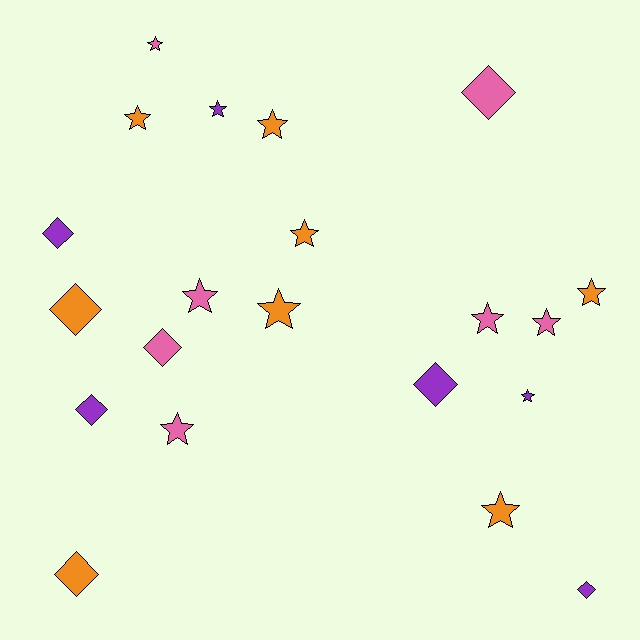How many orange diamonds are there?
There are 2 orange diamonds.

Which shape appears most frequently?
Star, with 13 objects.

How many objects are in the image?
There are 21 objects.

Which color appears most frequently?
Orange, with 8 objects.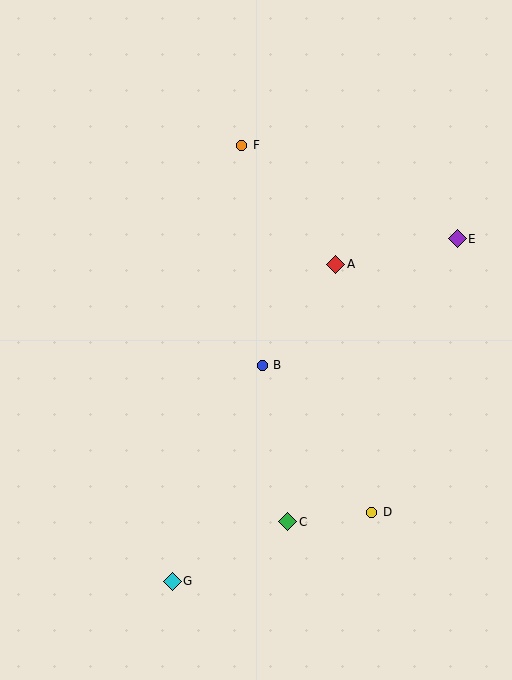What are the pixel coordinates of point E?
Point E is at (457, 239).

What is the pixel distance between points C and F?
The distance between C and F is 379 pixels.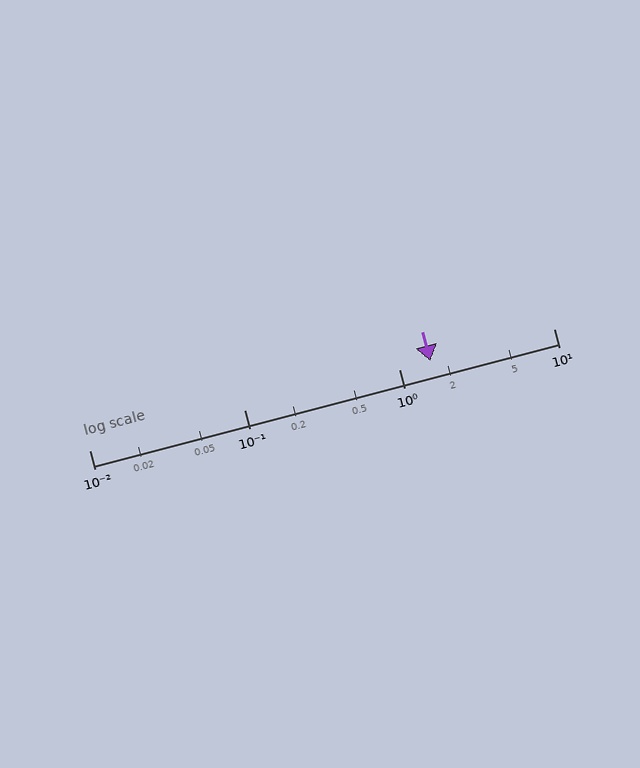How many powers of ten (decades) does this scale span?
The scale spans 3 decades, from 0.01 to 10.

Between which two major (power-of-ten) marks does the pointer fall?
The pointer is between 1 and 10.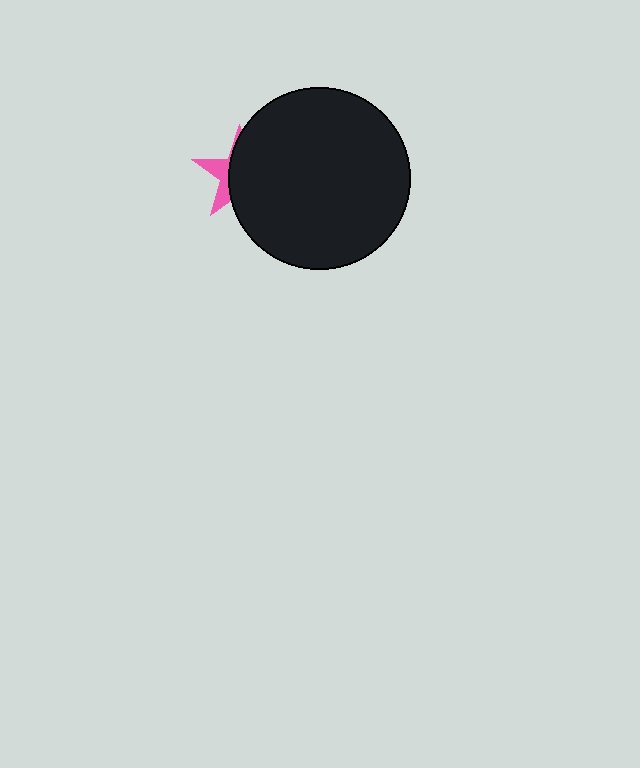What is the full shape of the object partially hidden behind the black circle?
The partially hidden object is a pink star.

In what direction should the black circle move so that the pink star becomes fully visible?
The black circle should move right. That is the shortest direction to clear the overlap and leave the pink star fully visible.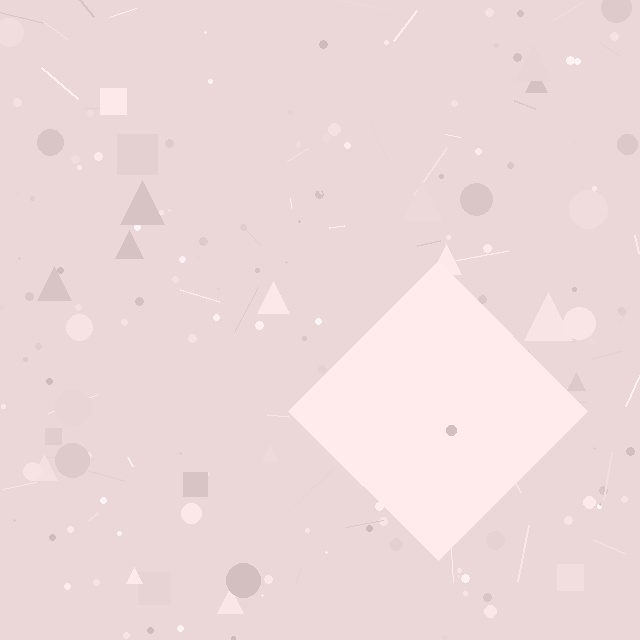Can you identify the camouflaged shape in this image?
The camouflaged shape is a diamond.